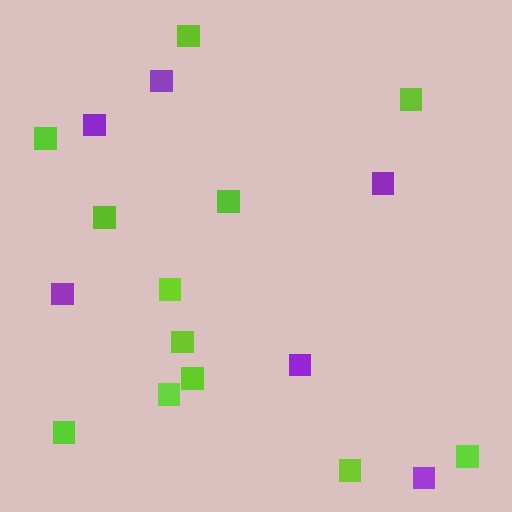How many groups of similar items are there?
There are 2 groups: one group of purple squares (6) and one group of lime squares (12).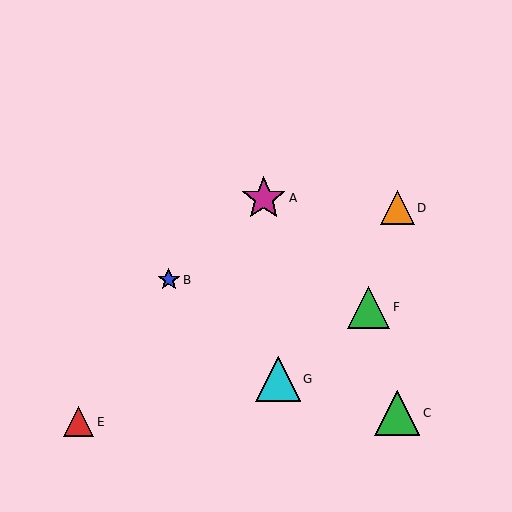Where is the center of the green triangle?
The center of the green triangle is at (369, 307).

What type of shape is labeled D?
Shape D is an orange triangle.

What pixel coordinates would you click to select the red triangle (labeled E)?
Click at (79, 422) to select the red triangle E.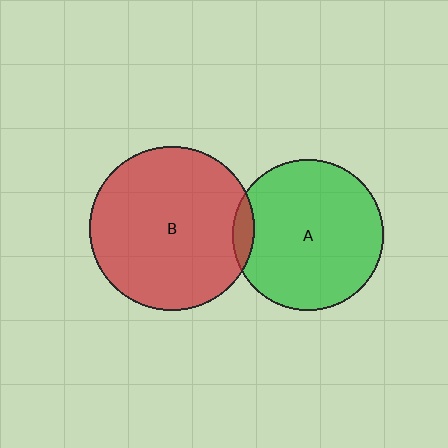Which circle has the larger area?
Circle B (red).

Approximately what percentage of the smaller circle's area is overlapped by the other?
Approximately 5%.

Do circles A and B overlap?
Yes.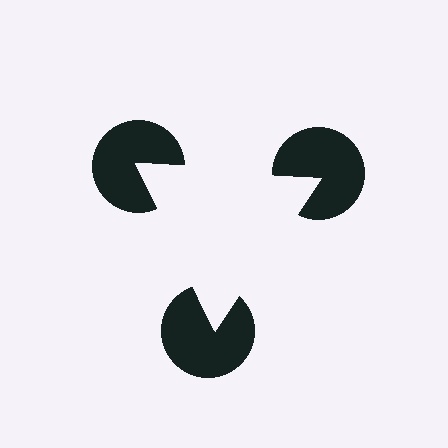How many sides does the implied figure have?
3 sides.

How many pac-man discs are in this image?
There are 3 — one at each vertex of the illusory triangle.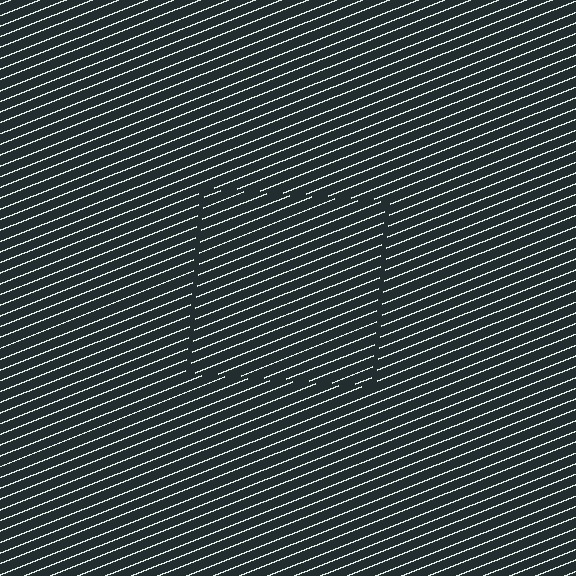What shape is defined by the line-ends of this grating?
An illusory square. The interior of the shape contains the same grating, shifted by half a period — the contour is defined by the phase discontinuity where line-ends from the inner and outer gratings abut.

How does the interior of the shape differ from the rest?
The interior of the shape contains the same grating, shifted by half a period — the contour is defined by the phase discontinuity where line-ends from the inner and outer gratings abut.